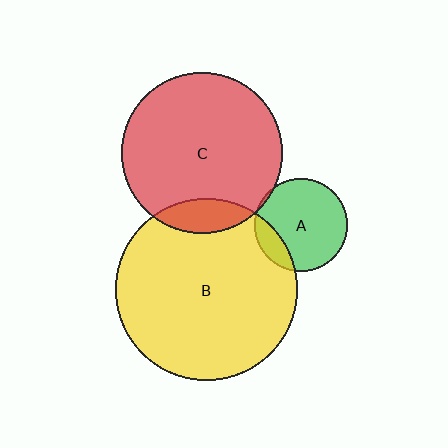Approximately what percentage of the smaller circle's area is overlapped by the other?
Approximately 10%.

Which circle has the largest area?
Circle B (yellow).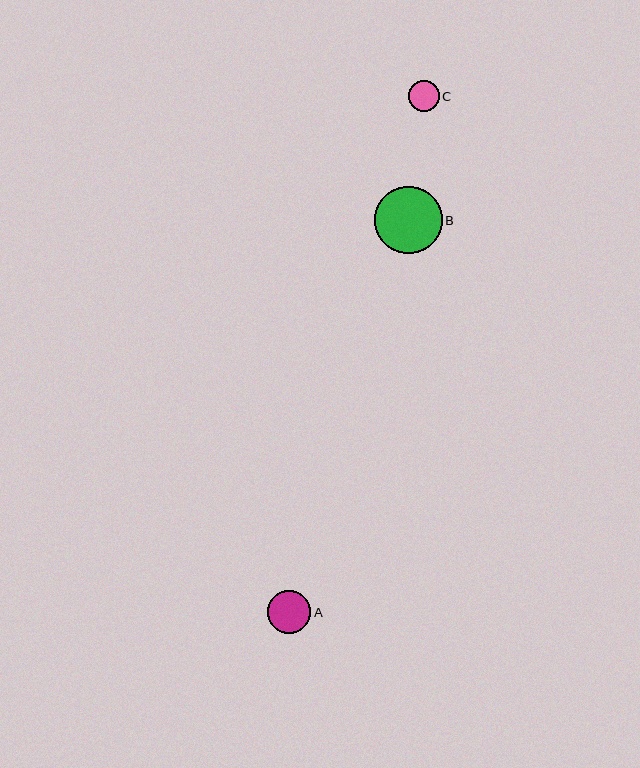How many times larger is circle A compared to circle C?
Circle A is approximately 1.4 times the size of circle C.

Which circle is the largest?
Circle B is the largest with a size of approximately 67 pixels.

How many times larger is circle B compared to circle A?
Circle B is approximately 1.6 times the size of circle A.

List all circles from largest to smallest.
From largest to smallest: B, A, C.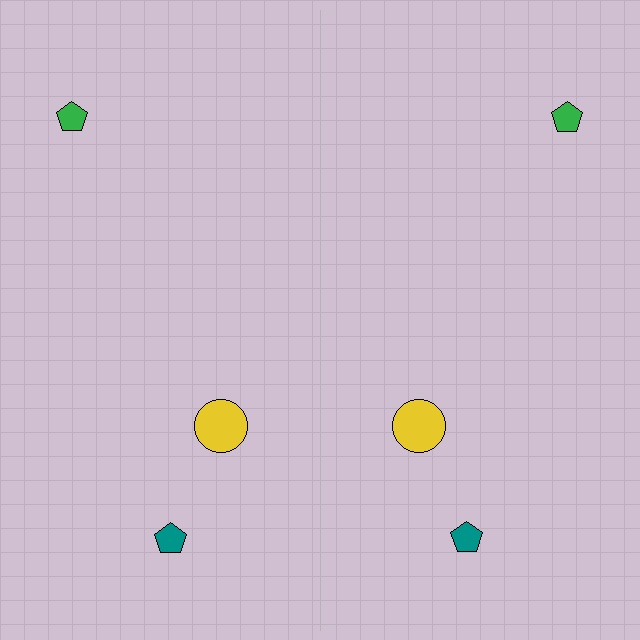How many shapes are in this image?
There are 6 shapes in this image.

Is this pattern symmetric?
Yes, this pattern has bilateral (reflection) symmetry.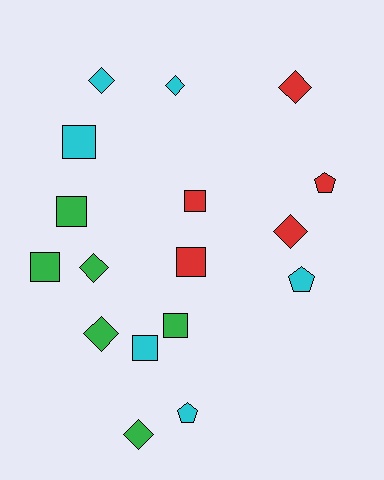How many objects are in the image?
There are 17 objects.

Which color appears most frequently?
Cyan, with 6 objects.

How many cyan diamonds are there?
There are 2 cyan diamonds.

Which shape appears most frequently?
Diamond, with 7 objects.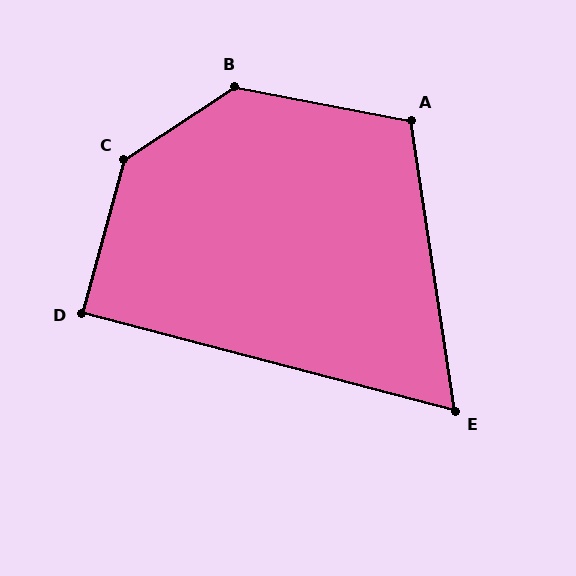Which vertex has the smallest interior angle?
E, at approximately 67 degrees.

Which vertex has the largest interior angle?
C, at approximately 139 degrees.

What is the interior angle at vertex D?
Approximately 89 degrees (approximately right).